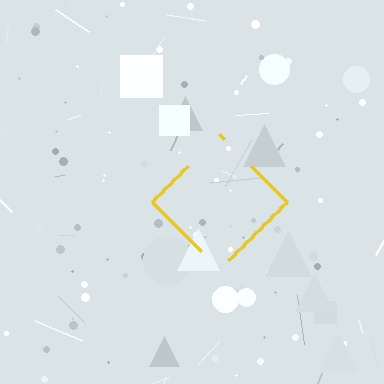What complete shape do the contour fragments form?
The contour fragments form a diamond.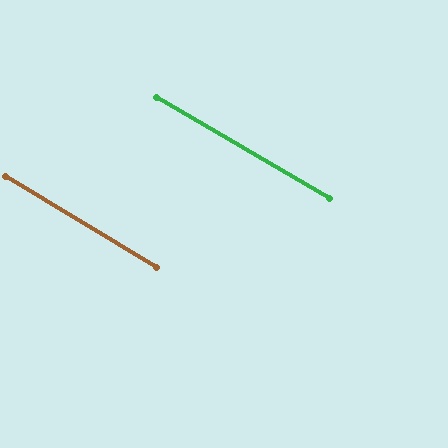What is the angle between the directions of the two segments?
Approximately 1 degree.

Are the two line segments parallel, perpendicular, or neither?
Parallel — their directions differ by only 0.7°.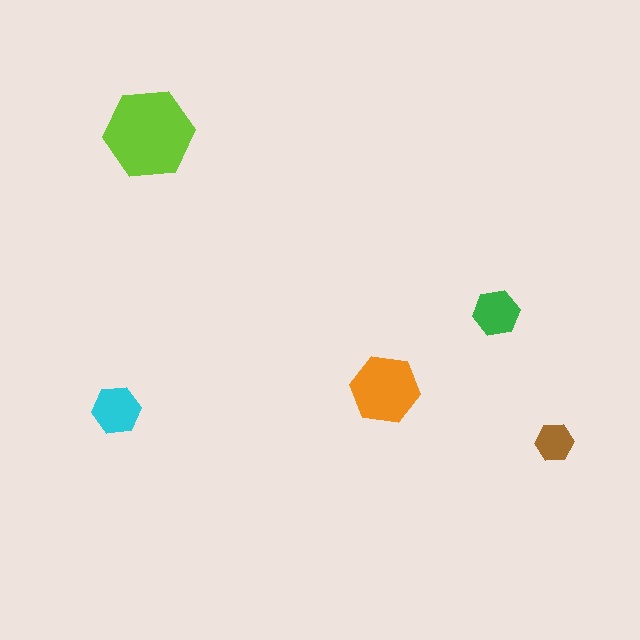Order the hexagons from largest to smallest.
the lime one, the orange one, the cyan one, the green one, the brown one.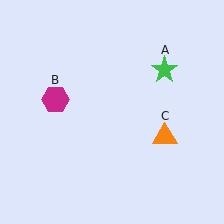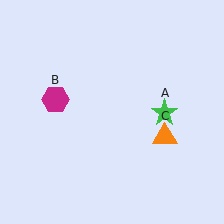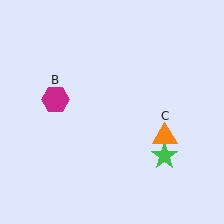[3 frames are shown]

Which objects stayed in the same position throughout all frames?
Magenta hexagon (object B) and orange triangle (object C) remained stationary.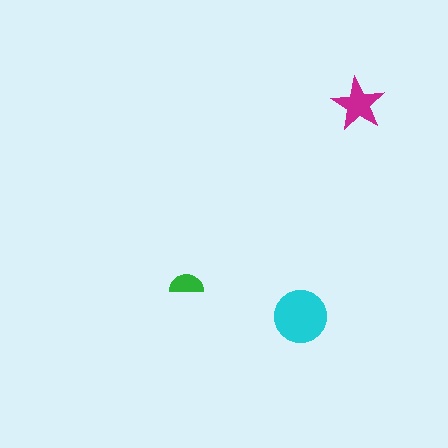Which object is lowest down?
The cyan circle is bottommost.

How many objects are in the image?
There are 3 objects in the image.